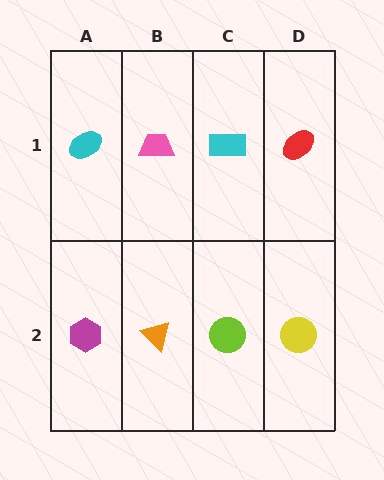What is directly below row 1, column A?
A magenta hexagon.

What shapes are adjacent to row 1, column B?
An orange triangle (row 2, column B), a cyan ellipse (row 1, column A), a cyan rectangle (row 1, column C).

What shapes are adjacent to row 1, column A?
A magenta hexagon (row 2, column A), a pink trapezoid (row 1, column B).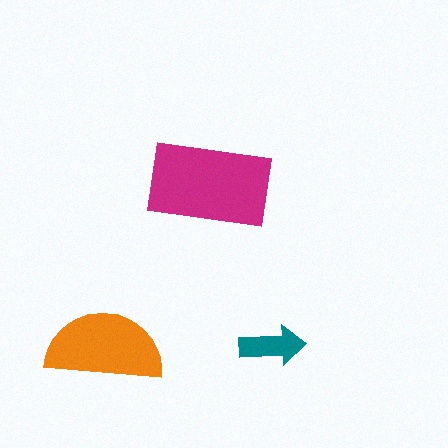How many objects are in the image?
There are 3 objects in the image.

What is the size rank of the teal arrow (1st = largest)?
3rd.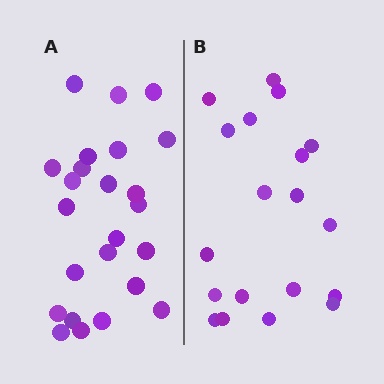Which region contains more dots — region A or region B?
Region A (the left region) has more dots.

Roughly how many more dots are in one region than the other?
Region A has about 5 more dots than region B.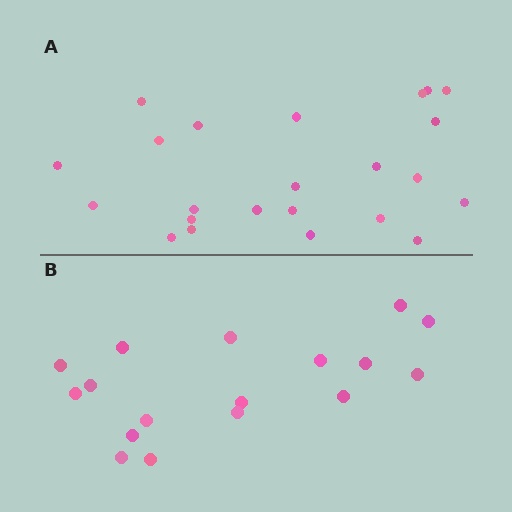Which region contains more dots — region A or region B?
Region A (the top region) has more dots.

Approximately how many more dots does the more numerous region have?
Region A has about 6 more dots than region B.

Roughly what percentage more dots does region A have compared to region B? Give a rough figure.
About 35% more.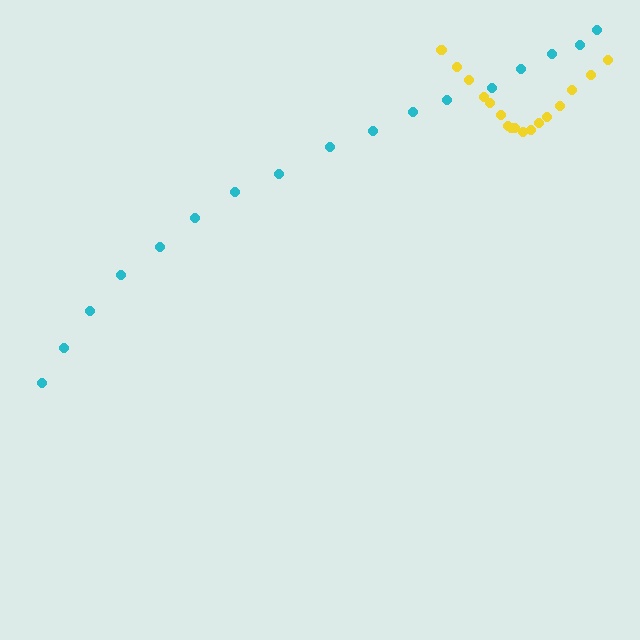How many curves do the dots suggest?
There are 2 distinct paths.